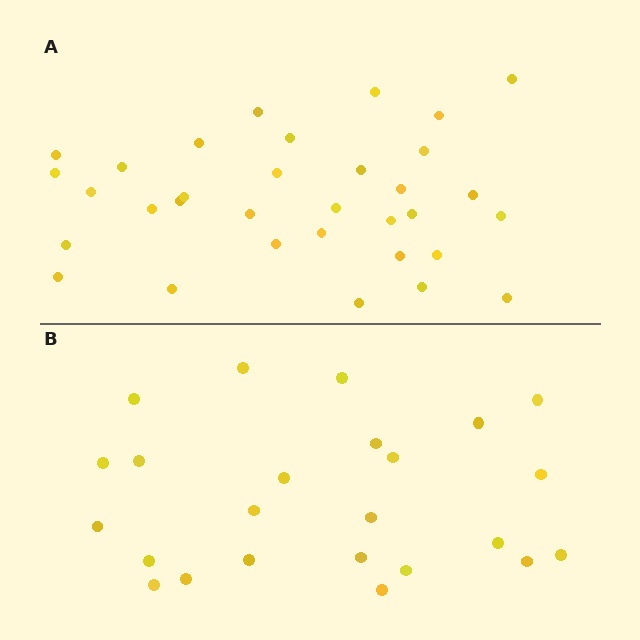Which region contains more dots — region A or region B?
Region A (the top region) has more dots.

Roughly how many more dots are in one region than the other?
Region A has roughly 8 or so more dots than region B.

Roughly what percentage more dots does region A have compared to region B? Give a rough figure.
About 40% more.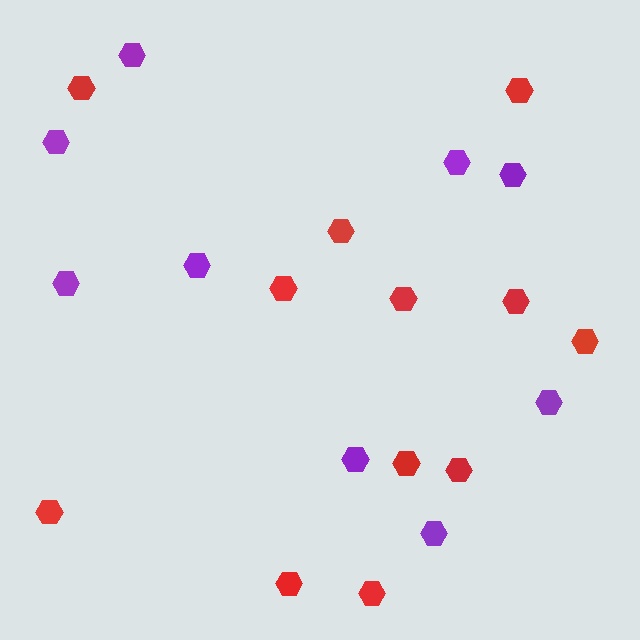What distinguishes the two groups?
There are 2 groups: one group of purple hexagons (9) and one group of red hexagons (12).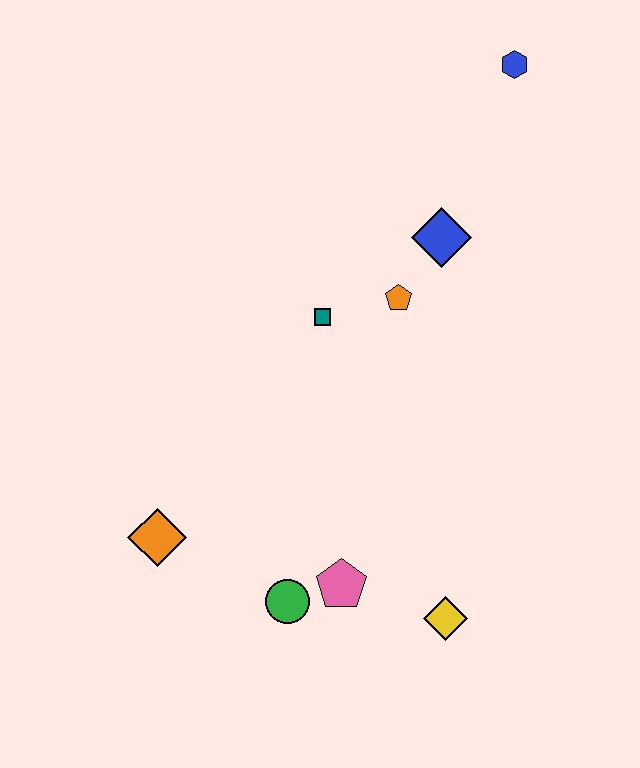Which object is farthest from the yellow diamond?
The blue hexagon is farthest from the yellow diamond.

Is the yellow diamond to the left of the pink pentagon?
No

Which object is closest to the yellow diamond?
The pink pentagon is closest to the yellow diamond.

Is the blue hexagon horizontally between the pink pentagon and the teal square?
No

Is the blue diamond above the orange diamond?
Yes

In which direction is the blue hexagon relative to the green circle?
The blue hexagon is above the green circle.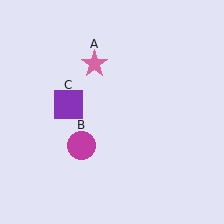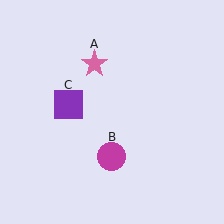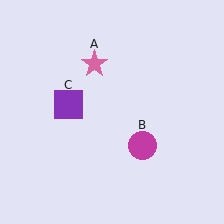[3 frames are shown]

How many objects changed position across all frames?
1 object changed position: magenta circle (object B).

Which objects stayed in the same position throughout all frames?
Pink star (object A) and purple square (object C) remained stationary.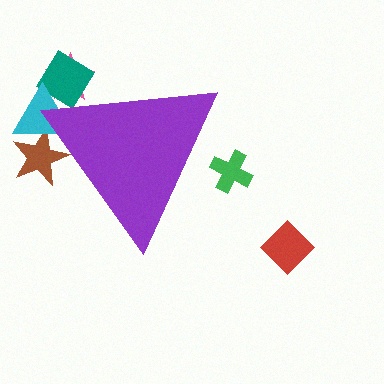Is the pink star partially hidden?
Yes, the pink star is partially hidden behind the purple triangle.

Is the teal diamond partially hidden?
Yes, the teal diamond is partially hidden behind the purple triangle.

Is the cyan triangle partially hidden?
Yes, the cyan triangle is partially hidden behind the purple triangle.